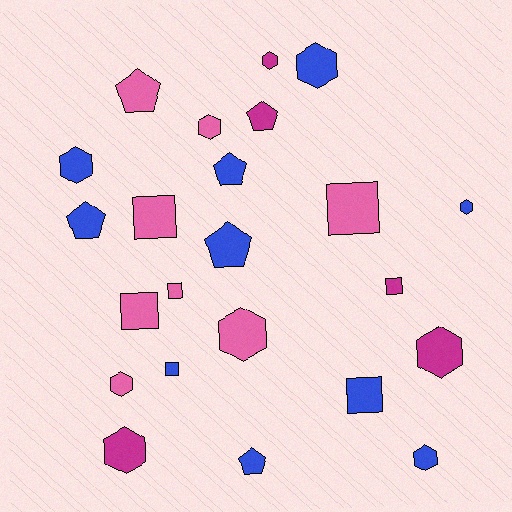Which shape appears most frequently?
Hexagon, with 10 objects.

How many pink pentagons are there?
There is 1 pink pentagon.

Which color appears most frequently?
Blue, with 10 objects.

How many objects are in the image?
There are 23 objects.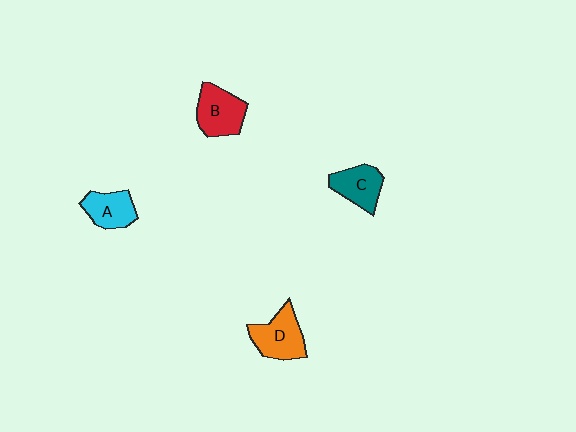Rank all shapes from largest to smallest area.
From largest to smallest: D (orange), B (red), C (teal), A (cyan).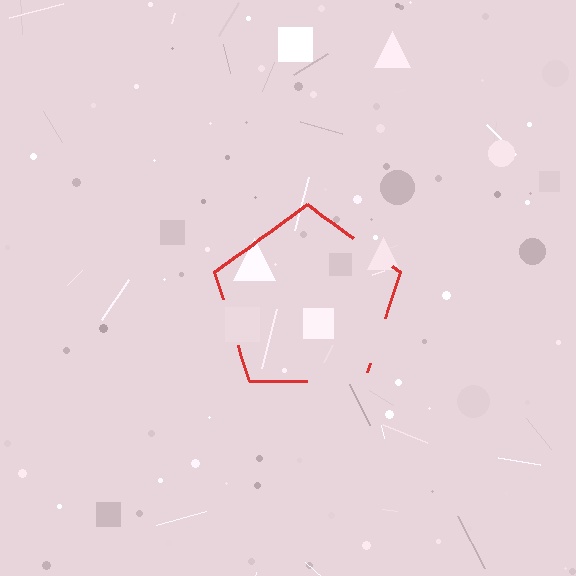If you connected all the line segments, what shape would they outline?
They would outline a pentagon.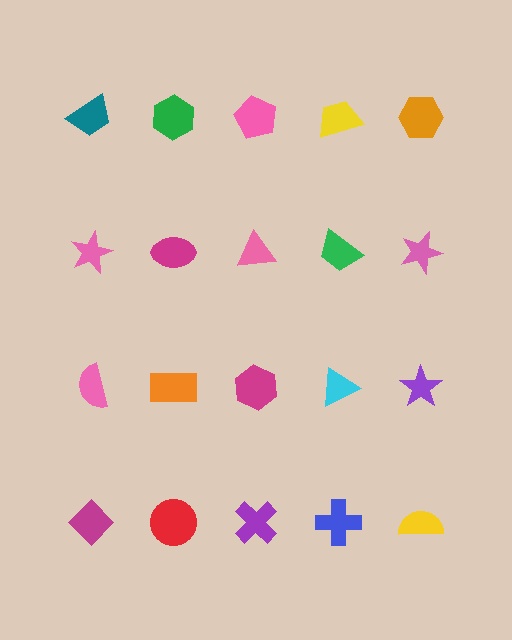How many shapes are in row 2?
5 shapes.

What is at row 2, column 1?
A pink star.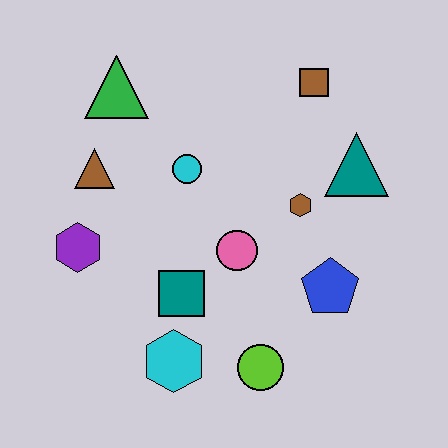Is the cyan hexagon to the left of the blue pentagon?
Yes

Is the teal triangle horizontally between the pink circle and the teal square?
No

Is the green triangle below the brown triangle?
No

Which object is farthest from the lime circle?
The green triangle is farthest from the lime circle.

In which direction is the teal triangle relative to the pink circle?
The teal triangle is to the right of the pink circle.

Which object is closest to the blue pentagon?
The brown hexagon is closest to the blue pentagon.